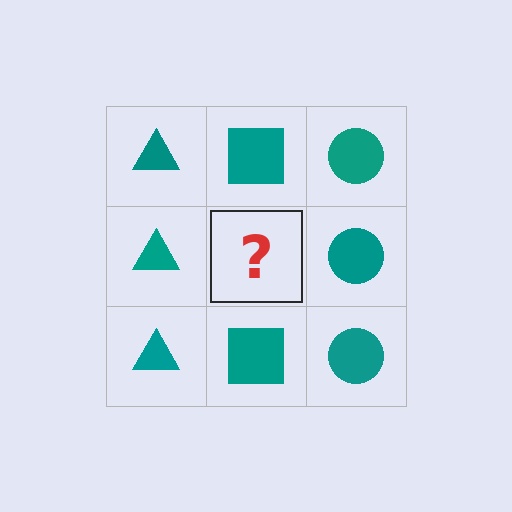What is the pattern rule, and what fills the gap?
The rule is that each column has a consistent shape. The gap should be filled with a teal square.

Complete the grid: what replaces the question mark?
The question mark should be replaced with a teal square.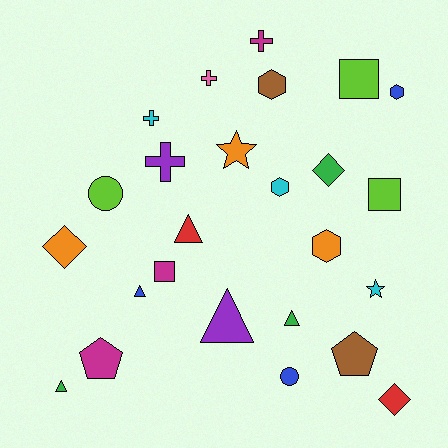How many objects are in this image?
There are 25 objects.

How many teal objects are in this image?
There are no teal objects.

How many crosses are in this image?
There are 4 crosses.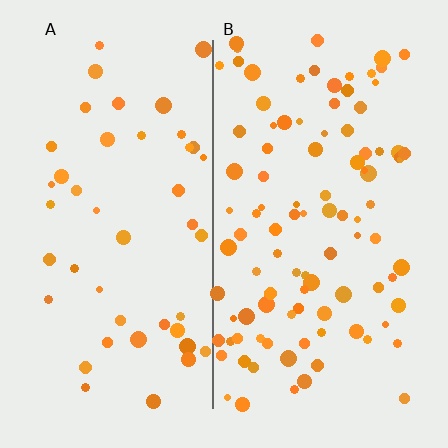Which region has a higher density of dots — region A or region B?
B (the right).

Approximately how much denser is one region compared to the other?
Approximately 2.2× — region B over region A.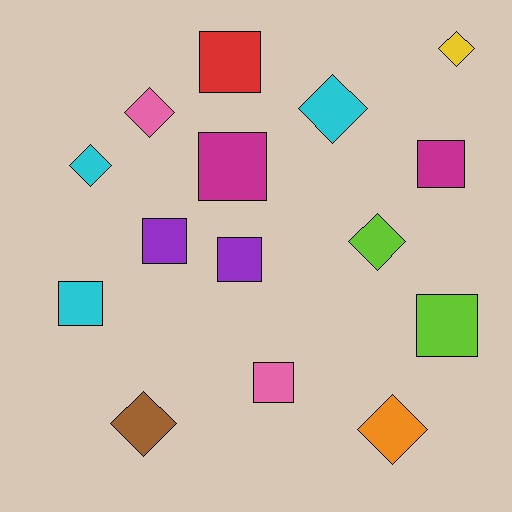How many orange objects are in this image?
There is 1 orange object.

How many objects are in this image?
There are 15 objects.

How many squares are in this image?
There are 8 squares.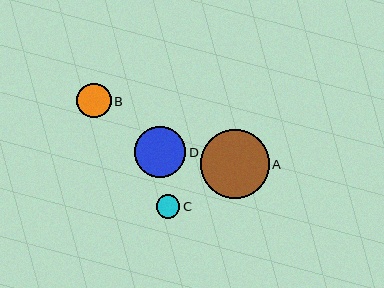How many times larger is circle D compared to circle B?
Circle D is approximately 1.5 times the size of circle B.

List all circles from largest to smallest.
From largest to smallest: A, D, B, C.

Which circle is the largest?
Circle A is the largest with a size of approximately 69 pixels.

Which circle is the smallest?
Circle C is the smallest with a size of approximately 24 pixels.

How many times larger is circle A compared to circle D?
Circle A is approximately 1.4 times the size of circle D.